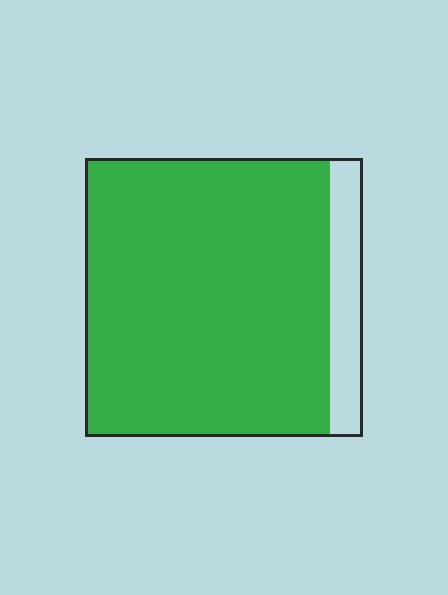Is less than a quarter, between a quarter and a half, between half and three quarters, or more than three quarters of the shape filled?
More than three quarters.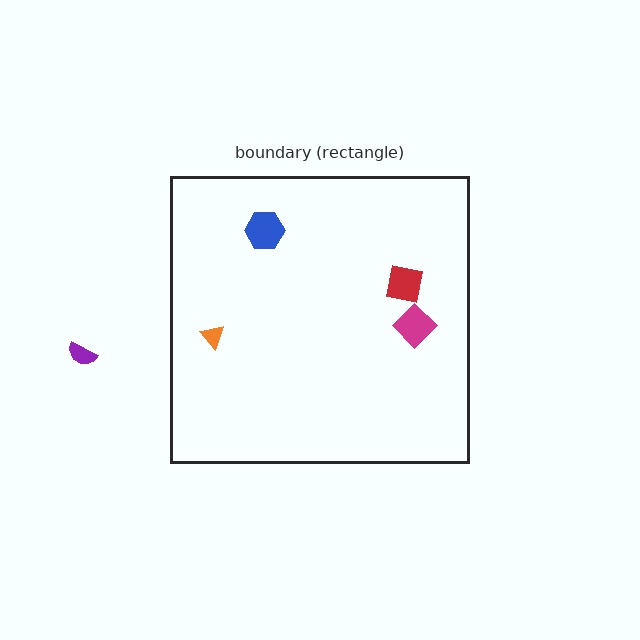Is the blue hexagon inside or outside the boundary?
Inside.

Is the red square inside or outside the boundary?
Inside.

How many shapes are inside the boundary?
4 inside, 1 outside.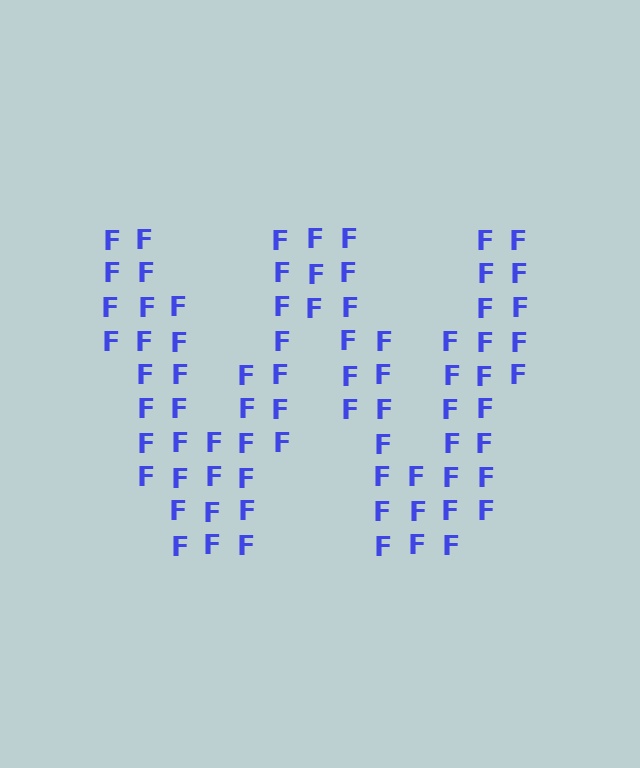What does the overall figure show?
The overall figure shows the letter W.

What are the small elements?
The small elements are letter F's.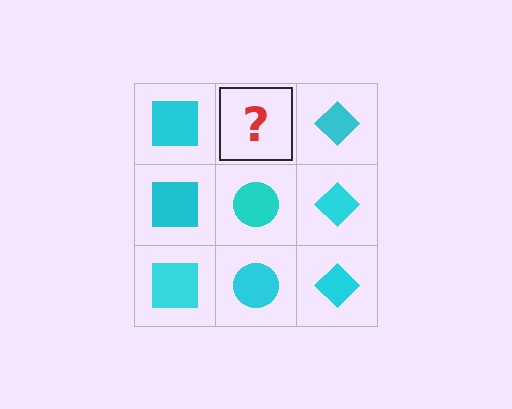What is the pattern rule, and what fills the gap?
The rule is that each column has a consistent shape. The gap should be filled with a cyan circle.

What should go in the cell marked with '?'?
The missing cell should contain a cyan circle.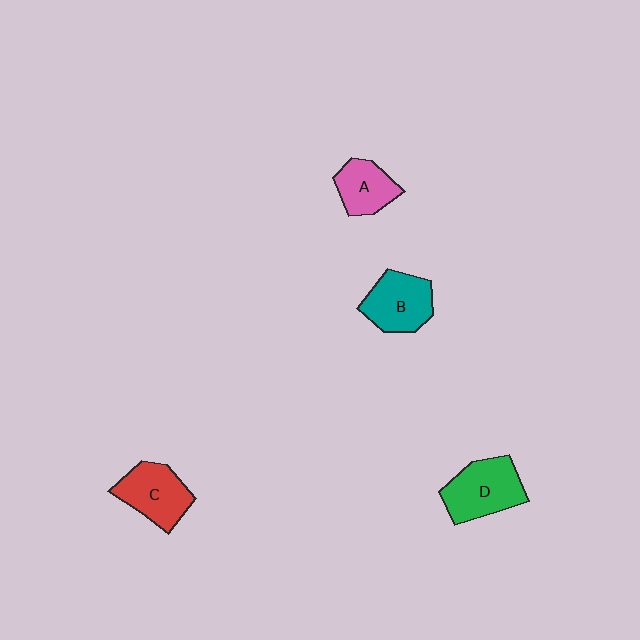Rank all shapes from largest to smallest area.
From largest to smallest: D (green), C (red), B (teal), A (pink).